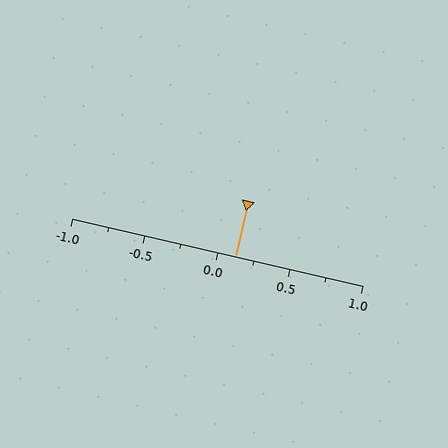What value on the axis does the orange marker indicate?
The marker indicates approximately 0.12.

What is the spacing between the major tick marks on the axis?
The major ticks are spaced 0.5 apart.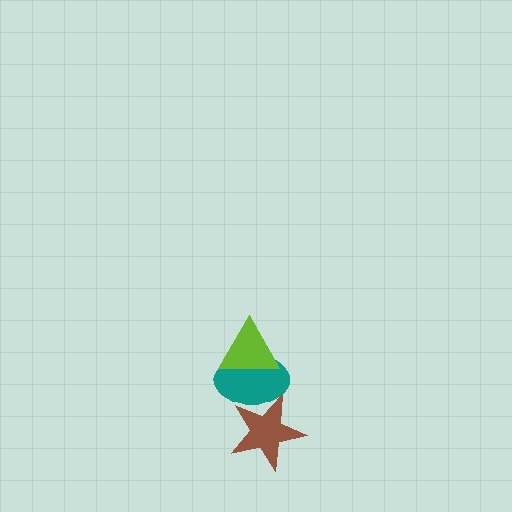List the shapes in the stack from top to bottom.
From top to bottom: the lime triangle, the teal ellipse, the brown star.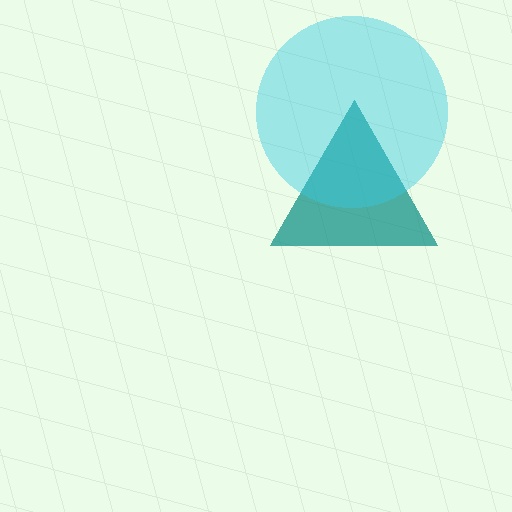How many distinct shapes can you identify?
There are 2 distinct shapes: a teal triangle, a cyan circle.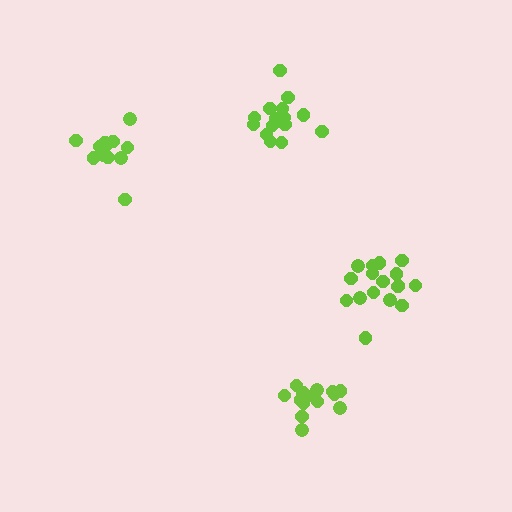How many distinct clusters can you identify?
There are 4 distinct clusters.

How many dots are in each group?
Group 1: 17 dots, Group 2: 16 dots, Group 3: 12 dots, Group 4: 14 dots (59 total).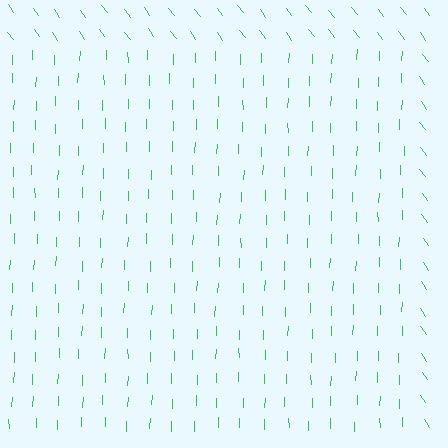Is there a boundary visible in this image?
Yes, there is a texture boundary formed by a change in line orientation.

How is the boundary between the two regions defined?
The boundary is defined purely by a change in line orientation (approximately 38 degrees difference). All lines are the same color and thickness.